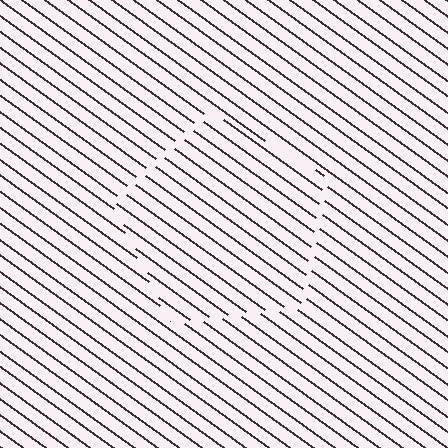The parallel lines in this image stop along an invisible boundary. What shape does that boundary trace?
An illusory pentagon. The interior of the shape contains the same grating, shifted by half a period — the contour is defined by the phase discontinuity where line-ends from the inner and outer gratings abut.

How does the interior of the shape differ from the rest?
The interior of the shape contains the same grating, shifted by half a period — the contour is defined by the phase discontinuity where line-ends from the inner and outer gratings abut.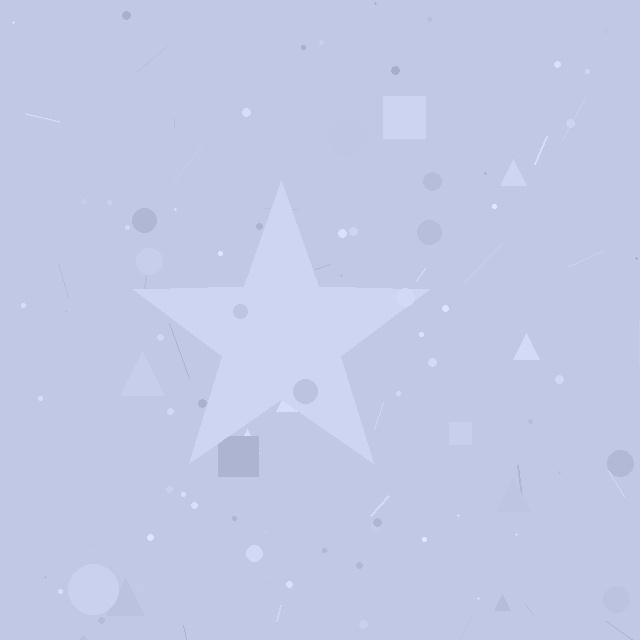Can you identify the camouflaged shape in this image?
The camouflaged shape is a star.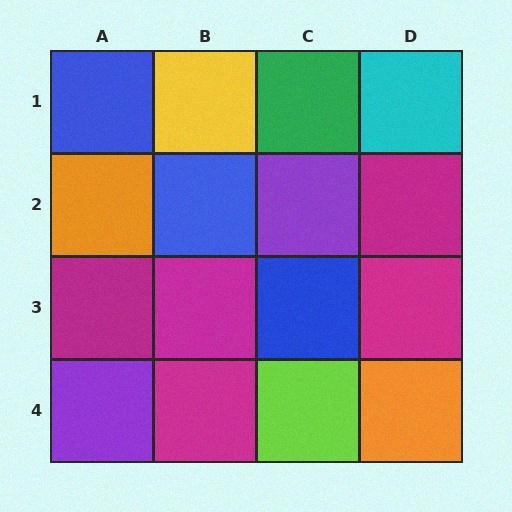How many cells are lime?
1 cell is lime.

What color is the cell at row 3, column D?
Magenta.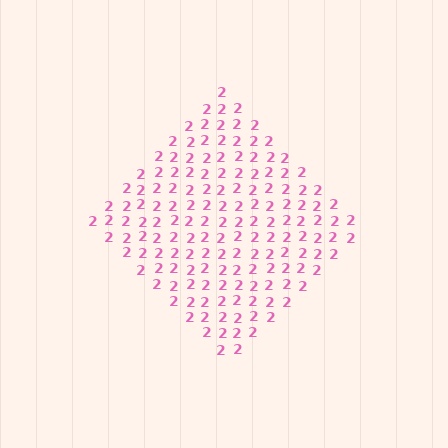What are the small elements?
The small elements are digit 2's.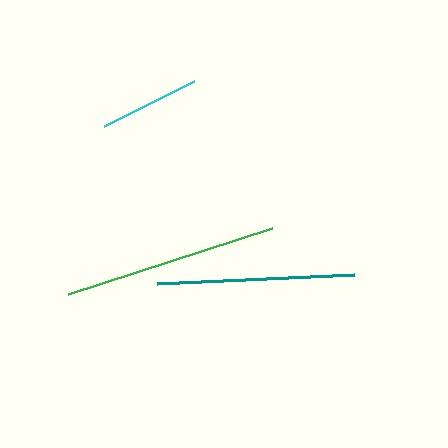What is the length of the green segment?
The green segment is approximately 215 pixels long.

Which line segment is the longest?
The green line is the longest at approximately 215 pixels.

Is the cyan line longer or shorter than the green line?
The green line is longer than the cyan line.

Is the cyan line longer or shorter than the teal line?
The teal line is longer than the cyan line.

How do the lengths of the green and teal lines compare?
The green and teal lines are approximately the same length.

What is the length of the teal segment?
The teal segment is approximately 197 pixels long.